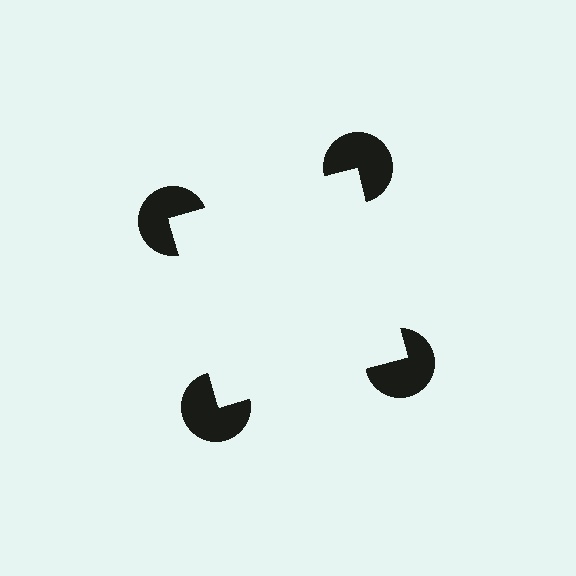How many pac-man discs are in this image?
There are 4 — one at each vertex of the illusory square.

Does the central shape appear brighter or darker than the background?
It typically appears slightly brighter than the background, even though no actual brightness change is drawn.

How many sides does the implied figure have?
4 sides.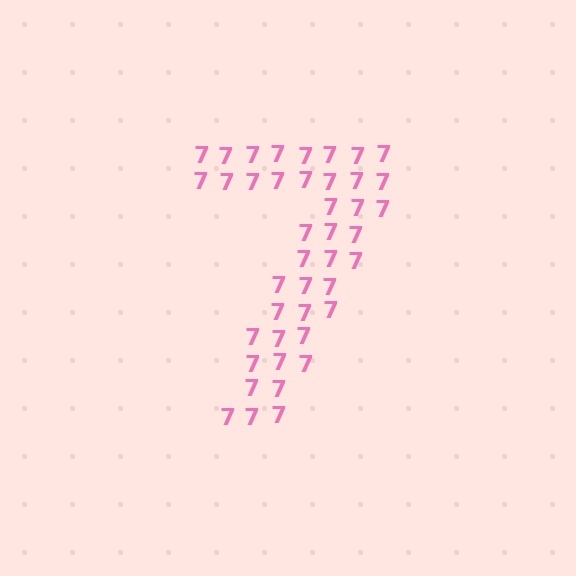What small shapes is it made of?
It is made of small digit 7's.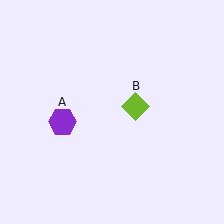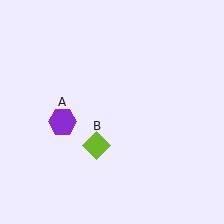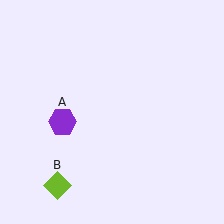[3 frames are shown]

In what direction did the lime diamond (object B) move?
The lime diamond (object B) moved down and to the left.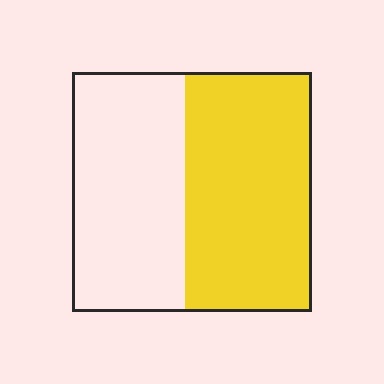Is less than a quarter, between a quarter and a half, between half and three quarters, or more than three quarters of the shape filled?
Between half and three quarters.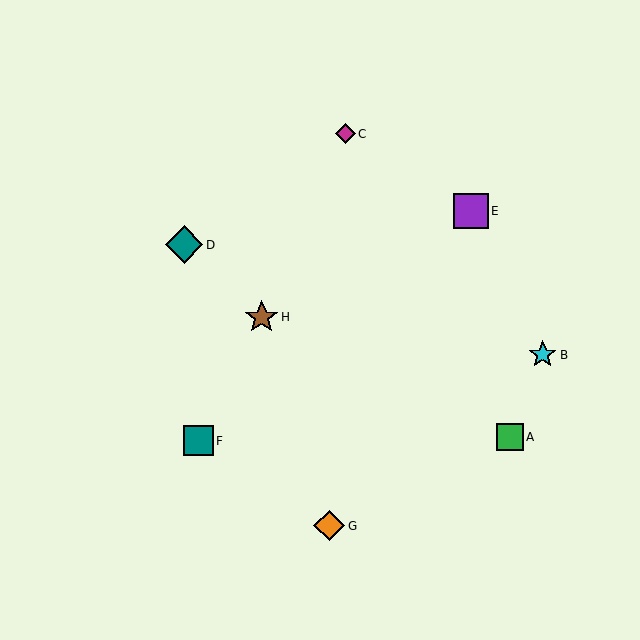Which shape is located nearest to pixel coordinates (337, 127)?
The magenta diamond (labeled C) at (345, 134) is nearest to that location.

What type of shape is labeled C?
Shape C is a magenta diamond.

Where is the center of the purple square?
The center of the purple square is at (471, 211).